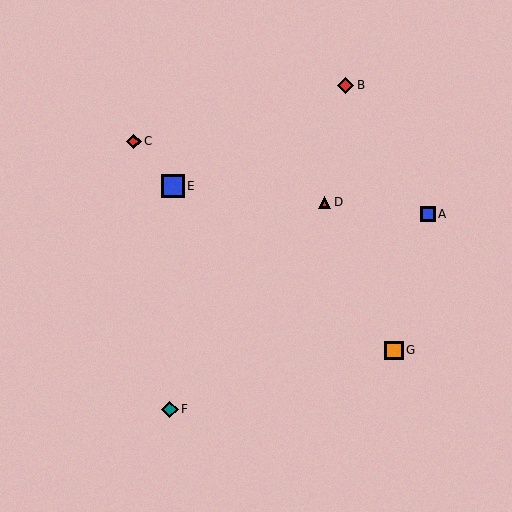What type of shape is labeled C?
Shape C is a red diamond.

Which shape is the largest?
The blue square (labeled E) is the largest.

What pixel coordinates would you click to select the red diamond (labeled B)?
Click at (346, 85) to select the red diamond B.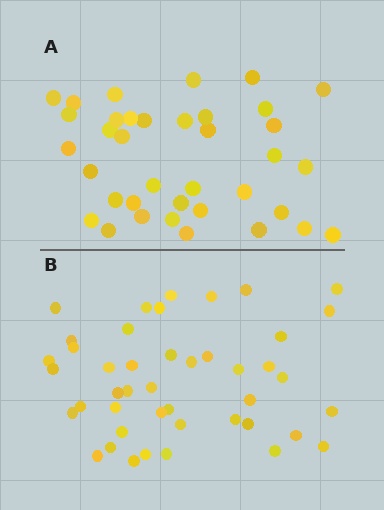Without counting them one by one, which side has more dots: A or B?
Region B (the bottom region) has more dots.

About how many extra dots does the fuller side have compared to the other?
Region B has roughly 8 or so more dots than region A.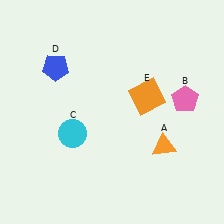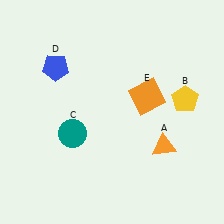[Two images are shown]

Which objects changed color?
B changed from pink to yellow. C changed from cyan to teal.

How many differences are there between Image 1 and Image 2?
There are 2 differences between the two images.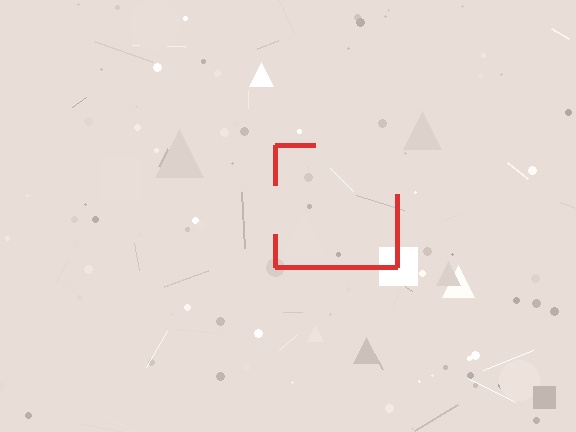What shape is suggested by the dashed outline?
The dashed outline suggests a square.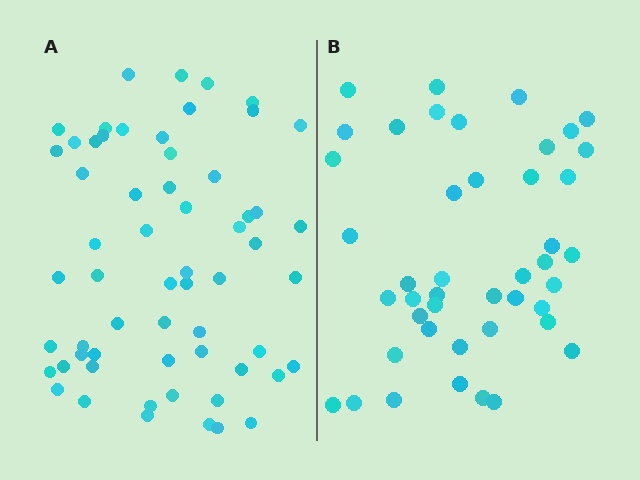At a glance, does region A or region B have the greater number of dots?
Region A (the left region) has more dots.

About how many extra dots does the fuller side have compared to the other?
Region A has approximately 15 more dots than region B.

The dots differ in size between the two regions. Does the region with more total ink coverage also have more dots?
No. Region B has more total ink coverage because its dots are larger, but region A actually contains more individual dots. Total area can be misleading — the number of items is what matters here.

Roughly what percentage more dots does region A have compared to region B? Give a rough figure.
About 35% more.